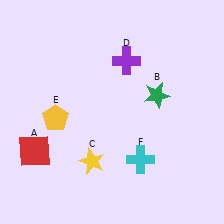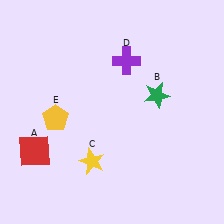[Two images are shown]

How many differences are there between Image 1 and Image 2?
There is 1 difference between the two images.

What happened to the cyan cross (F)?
The cyan cross (F) was removed in Image 2. It was in the bottom-right area of Image 1.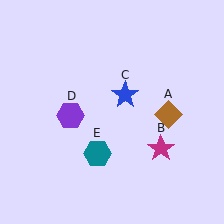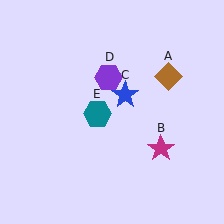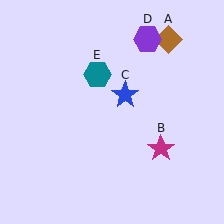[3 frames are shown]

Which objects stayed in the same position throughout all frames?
Magenta star (object B) and blue star (object C) remained stationary.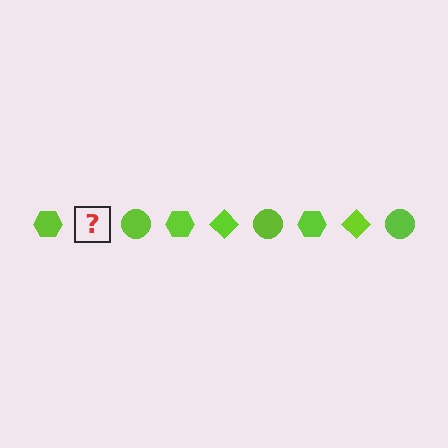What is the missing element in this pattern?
The missing element is a lime diamond.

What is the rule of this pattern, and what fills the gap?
The rule is that the pattern cycles through hexagon, diamond, circle shapes in lime. The gap should be filled with a lime diamond.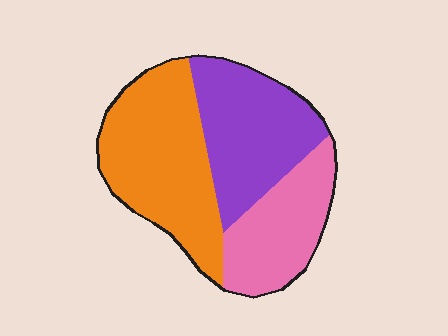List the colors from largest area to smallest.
From largest to smallest: orange, purple, pink.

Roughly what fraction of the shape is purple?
Purple covers about 35% of the shape.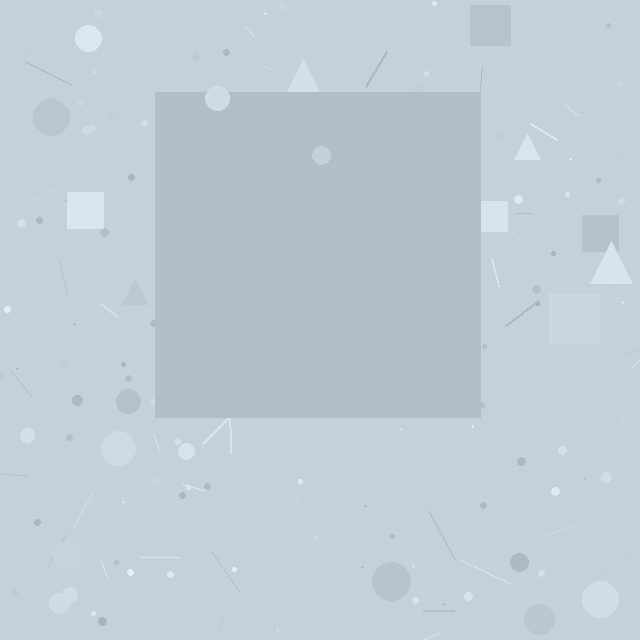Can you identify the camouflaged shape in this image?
The camouflaged shape is a square.